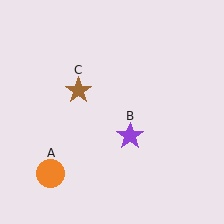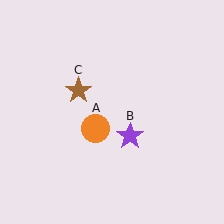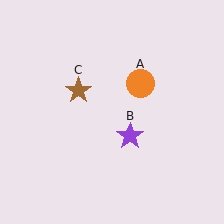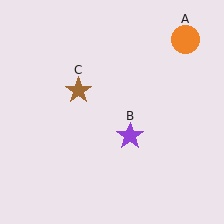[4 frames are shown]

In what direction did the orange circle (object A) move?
The orange circle (object A) moved up and to the right.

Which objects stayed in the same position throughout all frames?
Purple star (object B) and brown star (object C) remained stationary.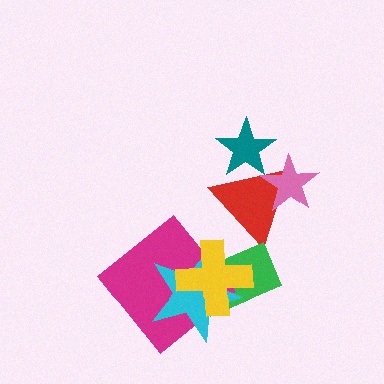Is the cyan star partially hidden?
Yes, it is partially covered by another shape.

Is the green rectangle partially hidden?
Yes, it is partially covered by another shape.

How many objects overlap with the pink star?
2 objects overlap with the pink star.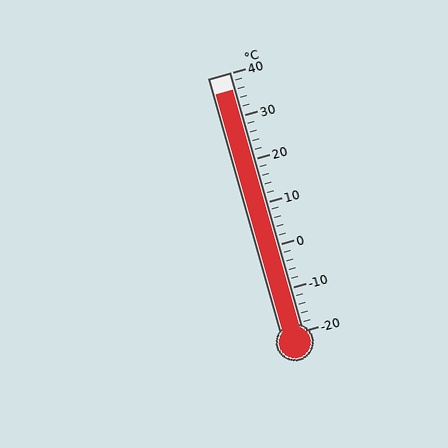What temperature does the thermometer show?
The thermometer shows approximately 36°C.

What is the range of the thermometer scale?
The thermometer scale ranges from -20°C to 40°C.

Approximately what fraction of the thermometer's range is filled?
The thermometer is filled to approximately 95% of its range.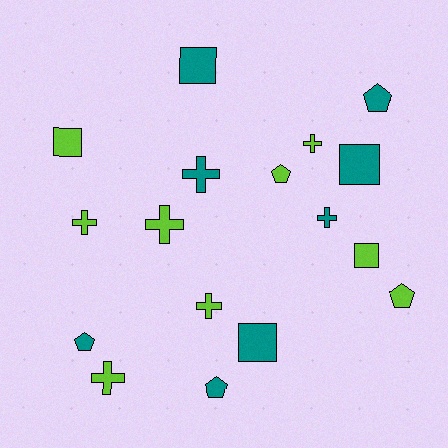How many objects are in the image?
There are 17 objects.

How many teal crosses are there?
There are 2 teal crosses.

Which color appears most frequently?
Lime, with 9 objects.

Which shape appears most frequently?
Cross, with 7 objects.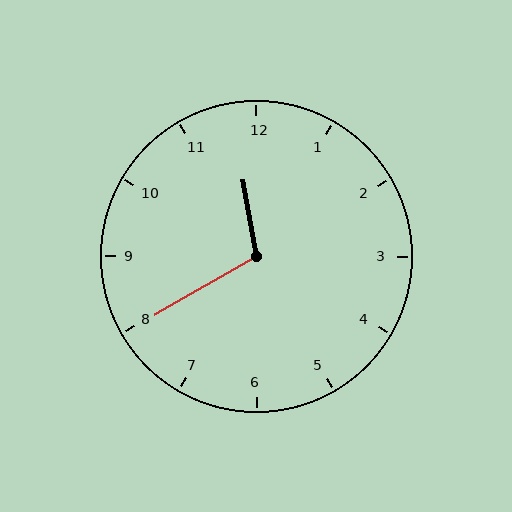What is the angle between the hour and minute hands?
Approximately 110 degrees.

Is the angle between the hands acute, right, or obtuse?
It is obtuse.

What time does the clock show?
11:40.